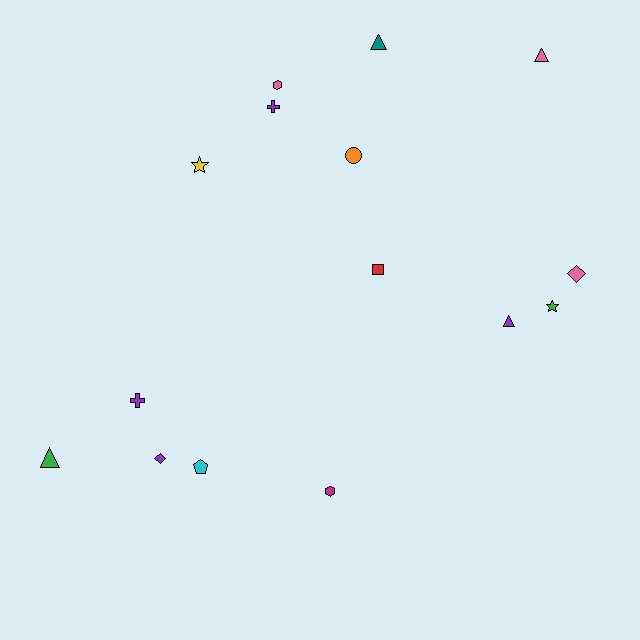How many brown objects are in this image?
There are no brown objects.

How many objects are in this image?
There are 15 objects.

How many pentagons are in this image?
There is 1 pentagon.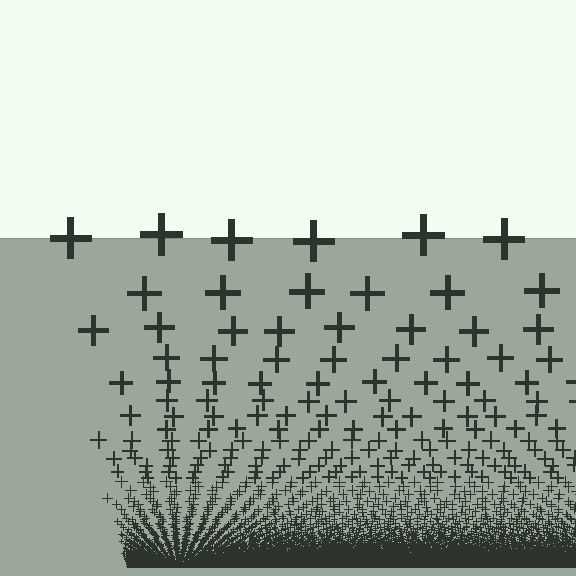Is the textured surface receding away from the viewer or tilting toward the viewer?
The surface appears to tilt toward the viewer. Texture elements get larger and sparser toward the top.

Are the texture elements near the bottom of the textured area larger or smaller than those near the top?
Smaller. The gradient is inverted — elements near the bottom are smaller and denser.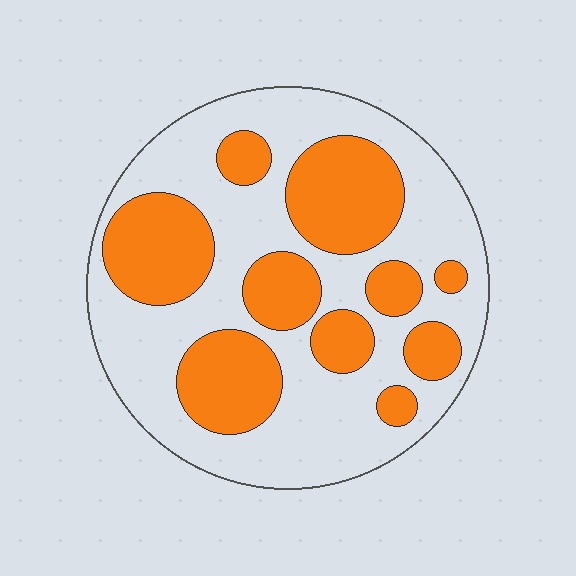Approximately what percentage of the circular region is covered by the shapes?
Approximately 40%.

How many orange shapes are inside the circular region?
10.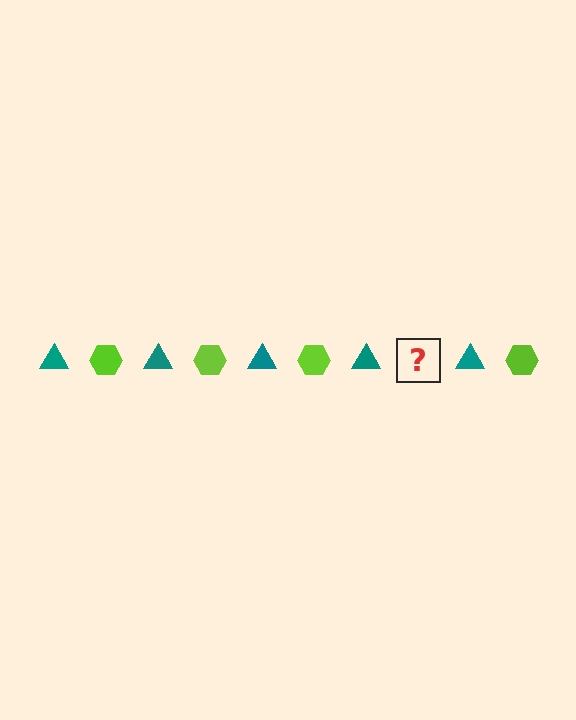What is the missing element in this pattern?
The missing element is a lime hexagon.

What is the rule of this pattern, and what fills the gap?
The rule is that the pattern alternates between teal triangle and lime hexagon. The gap should be filled with a lime hexagon.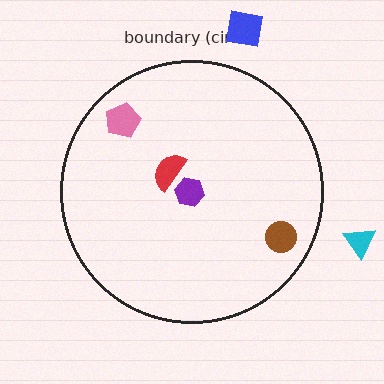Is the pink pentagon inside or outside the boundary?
Inside.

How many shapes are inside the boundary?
4 inside, 2 outside.